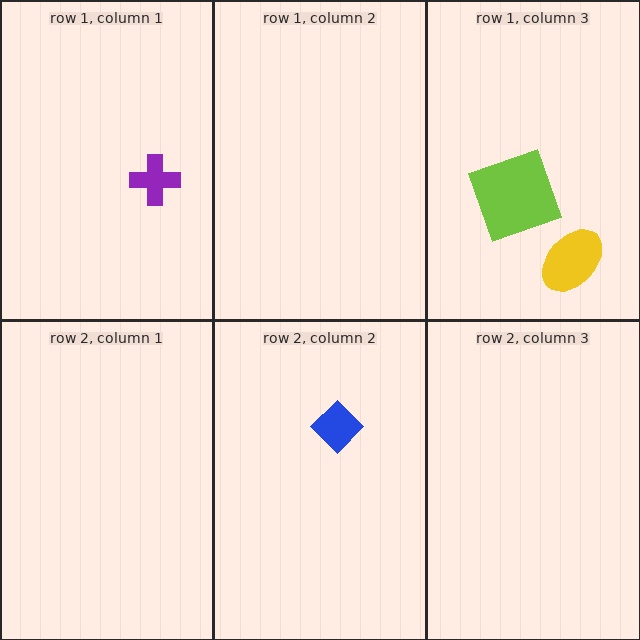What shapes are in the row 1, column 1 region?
The purple cross.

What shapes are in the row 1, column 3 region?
The lime square, the yellow ellipse.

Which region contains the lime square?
The row 1, column 3 region.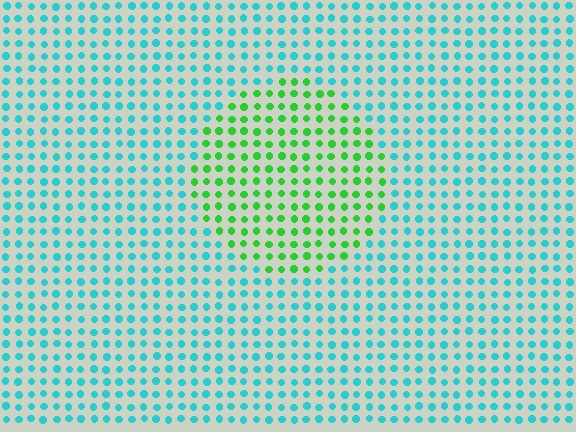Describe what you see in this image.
The image is filled with small cyan elements in a uniform arrangement. A circle-shaped region is visible where the elements are tinted to a slightly different hue, forming a subtle color boundary.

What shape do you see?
I see a circle.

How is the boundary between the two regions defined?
The boundary is defined purely by a slight shift in hue (about 58 degrees). Spacing, size, and orientation are identical on both sides.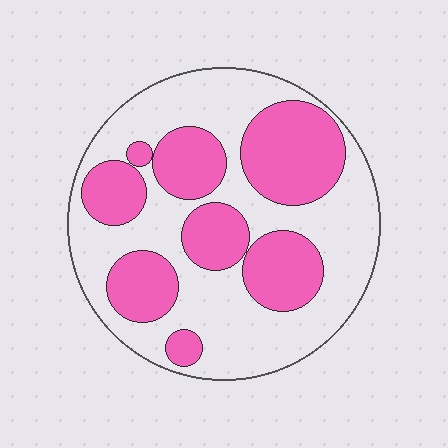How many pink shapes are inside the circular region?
8.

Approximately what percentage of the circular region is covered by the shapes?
Approximately 40%.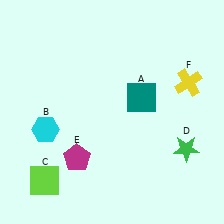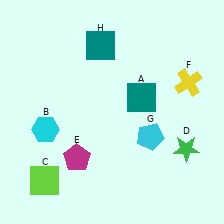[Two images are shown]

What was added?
A cyan pentagon (G), a teal square (H) were added in Image 2.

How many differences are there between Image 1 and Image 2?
There are 2 differences between the two images.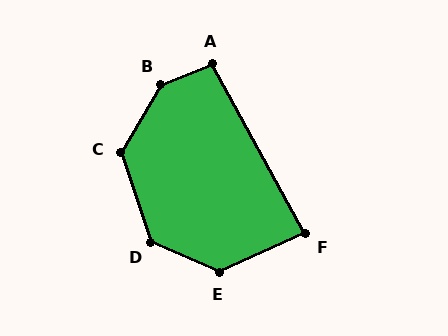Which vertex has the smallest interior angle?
F, at approximately 85 degrees.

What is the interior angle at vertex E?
Approximately 132 degrees (obtuse).